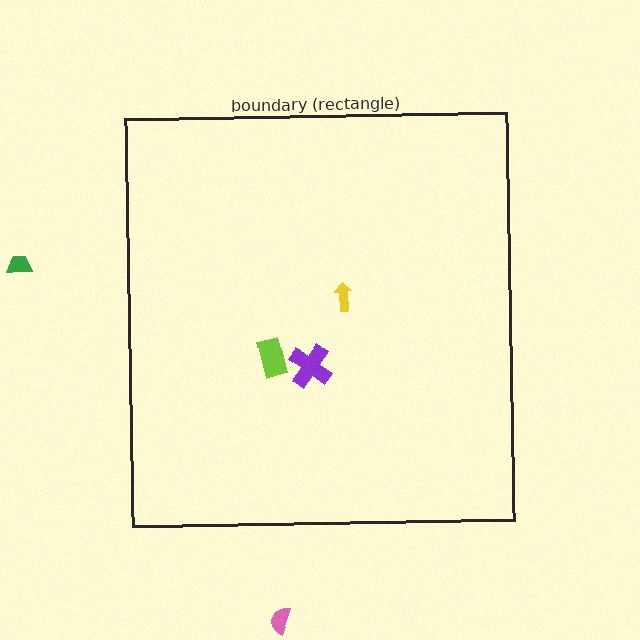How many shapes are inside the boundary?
3 inside, 2 outside.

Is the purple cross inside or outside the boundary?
Inside.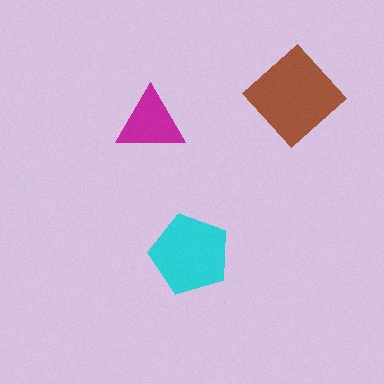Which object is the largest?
The brown diamond.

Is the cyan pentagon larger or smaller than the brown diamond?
Smaller.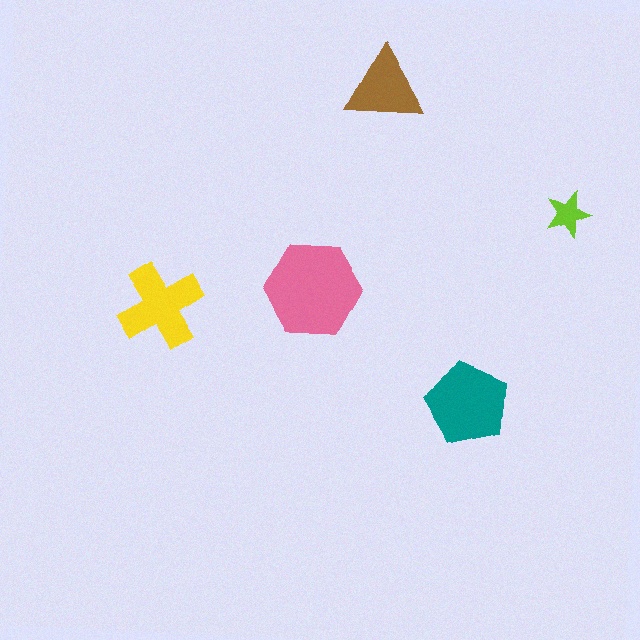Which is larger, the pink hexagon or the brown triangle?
The pink hexagon.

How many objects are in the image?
There are 5 objects in the image.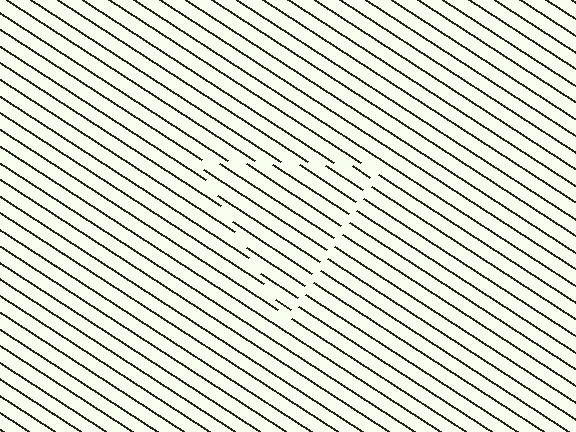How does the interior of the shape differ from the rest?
The interior of the shape contains the same grating, shifted by half a period — the contour is defined by the phase discontinuity where line-ends from the inner and outer gratings abut.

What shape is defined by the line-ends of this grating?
An illusory triangle. The interior of the shape contains the same grating, shifted by half a period — the contour is defined by the phase discontinuity where line-ends from the inner and outer gratings abut.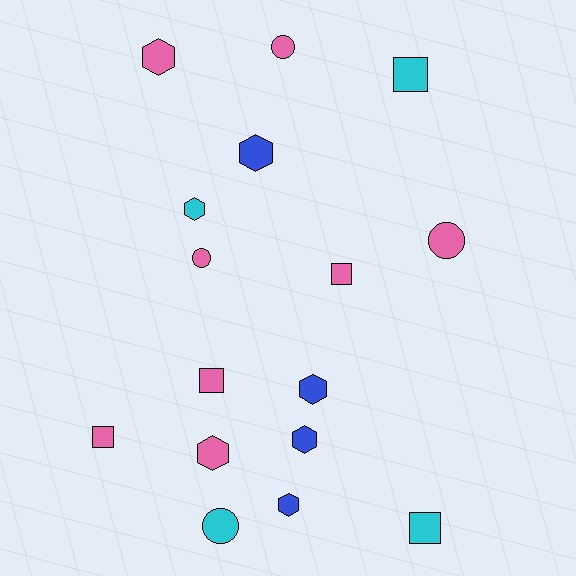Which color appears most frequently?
Pink, with 8 objects.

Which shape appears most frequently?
Hexagon, with 7 objects.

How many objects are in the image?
There are 16 objects.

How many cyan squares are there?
There are 2 cyan squares.